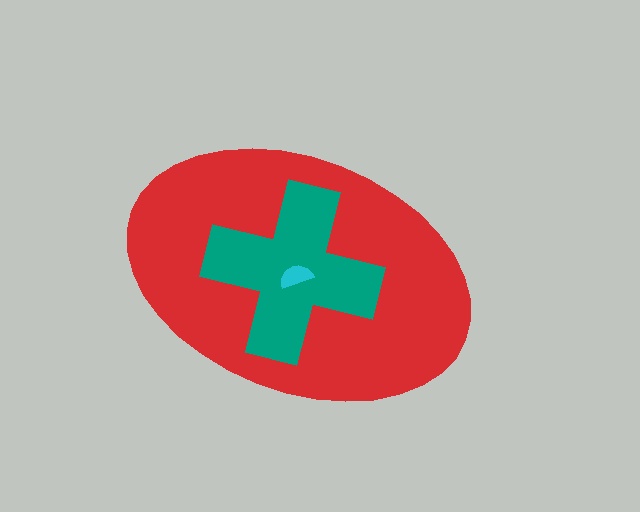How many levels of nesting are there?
3.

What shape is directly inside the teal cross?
The cyan semicircle.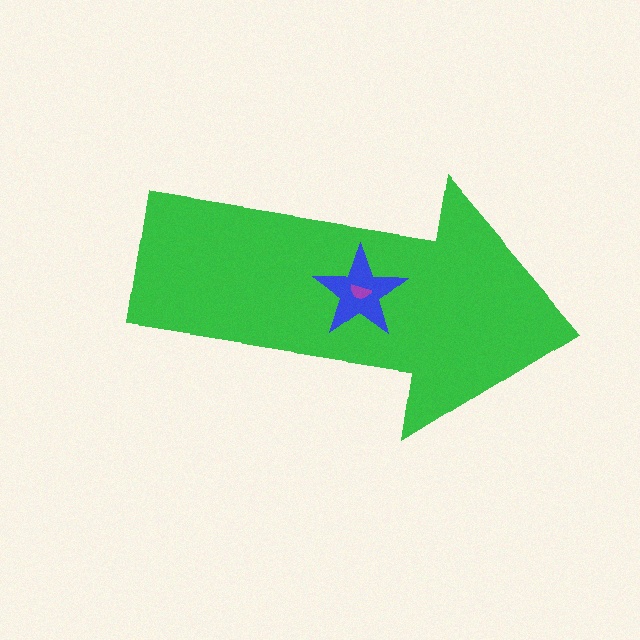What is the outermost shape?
The green arrow.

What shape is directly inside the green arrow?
The blue star.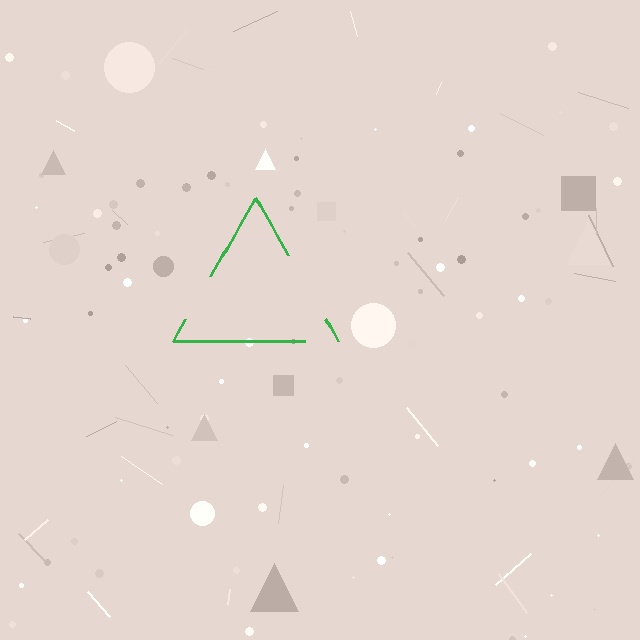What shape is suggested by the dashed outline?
The dashed outline suggests a triangle.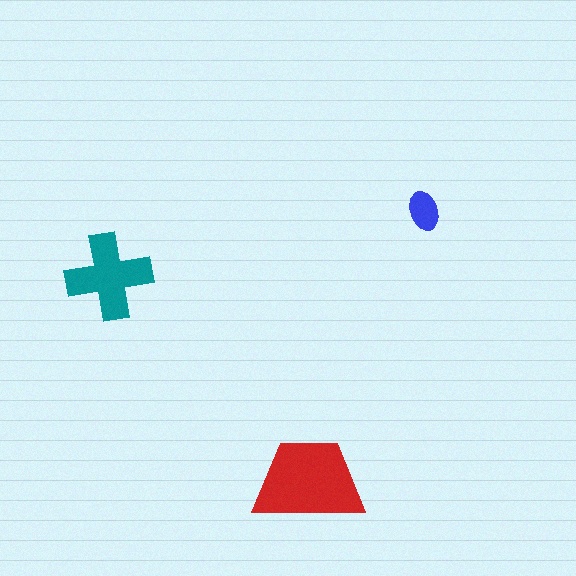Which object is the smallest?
The blue ellipse.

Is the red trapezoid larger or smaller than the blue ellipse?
Larger.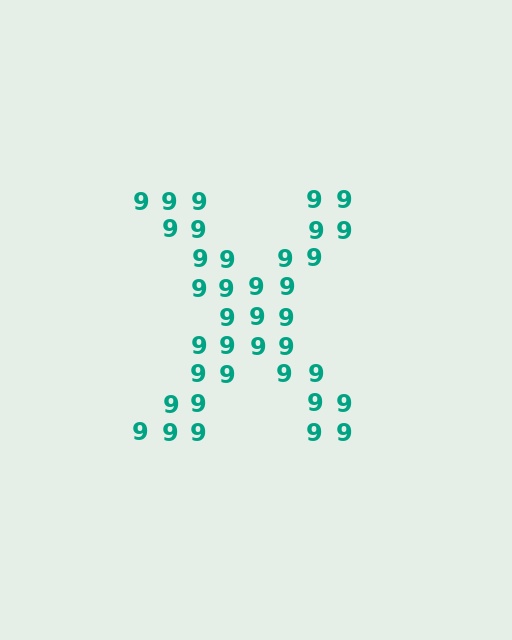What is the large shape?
The large shape is the letter X.